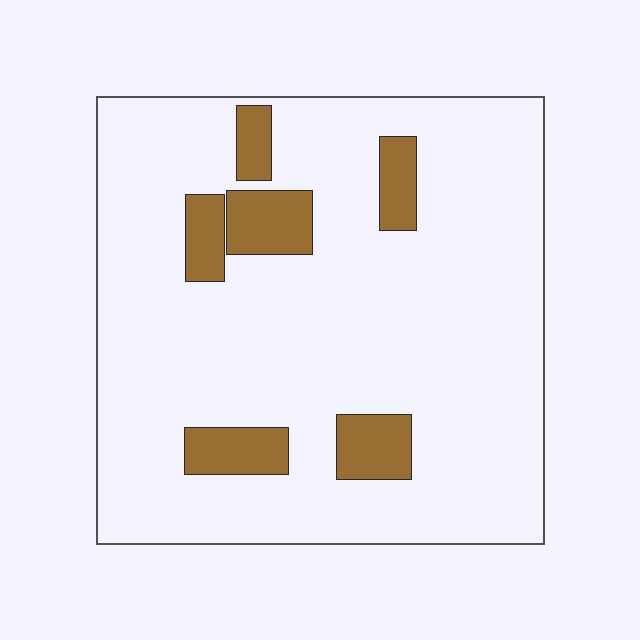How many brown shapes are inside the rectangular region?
6.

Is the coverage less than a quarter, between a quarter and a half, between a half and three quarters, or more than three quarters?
Less than a quarter.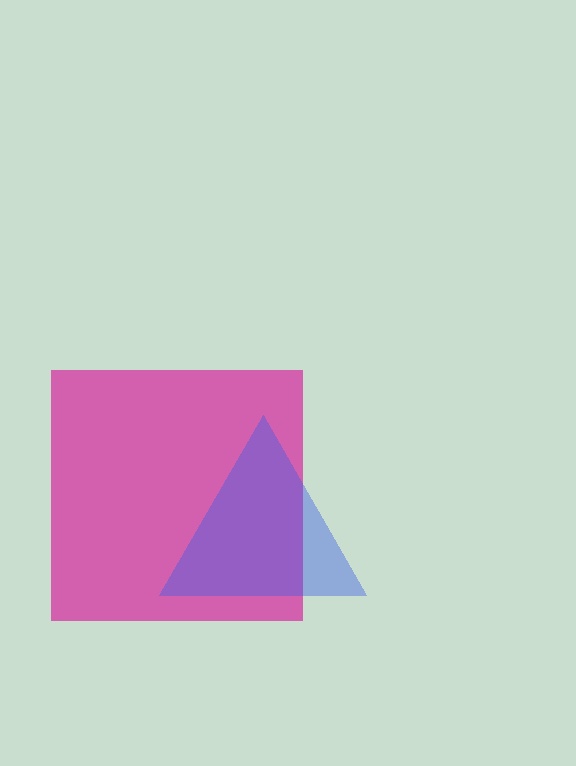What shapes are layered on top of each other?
The layered shapes are: a magenta square, a blue triangle.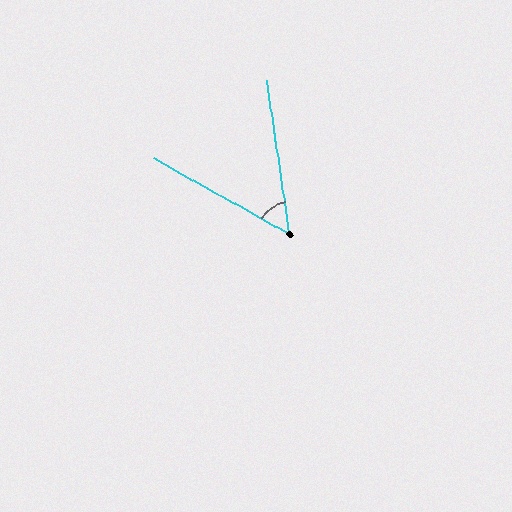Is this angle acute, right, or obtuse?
It is acute.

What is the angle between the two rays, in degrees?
Approximately 53 degrees.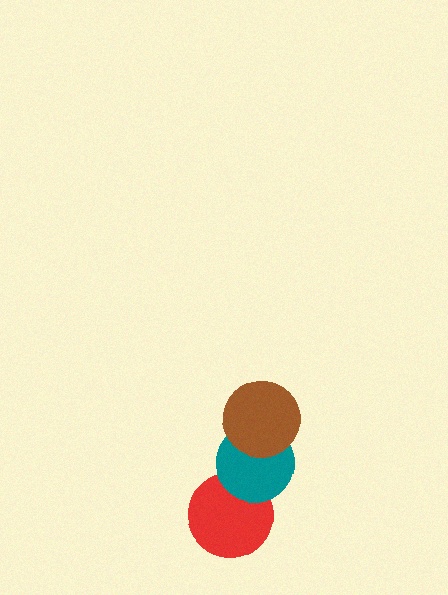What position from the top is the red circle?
The red circle is 3rd from the top.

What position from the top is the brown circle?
The brown circle is 1st from the top.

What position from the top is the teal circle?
The teal circle is 2nd from the top.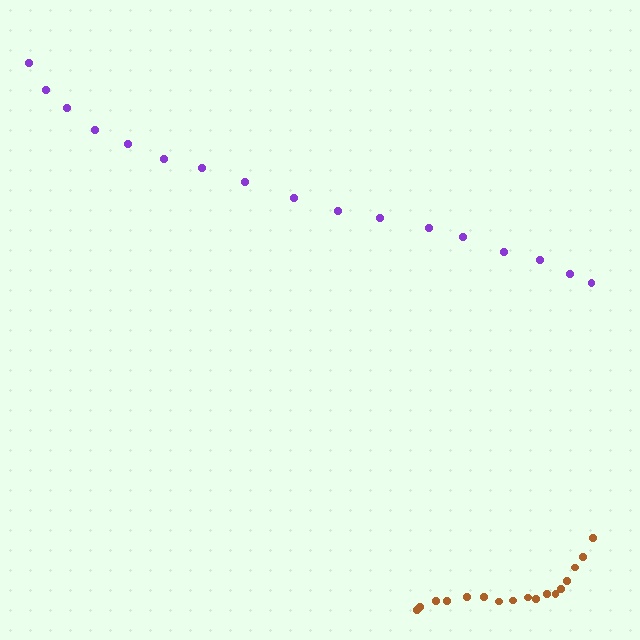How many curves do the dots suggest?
There are 2 distinct paths.